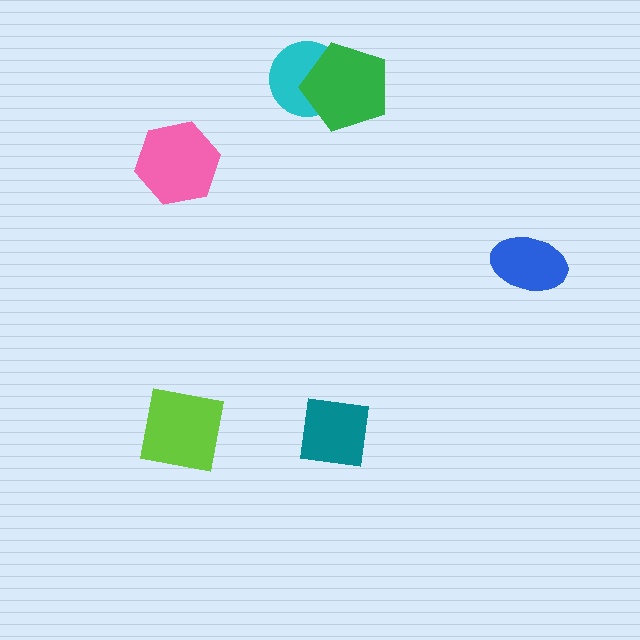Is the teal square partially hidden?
No, no other shape covers it.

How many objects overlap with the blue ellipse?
0 objects overlap with the blue ellipse.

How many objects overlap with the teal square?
0 objects overlap with the teal square.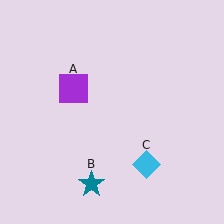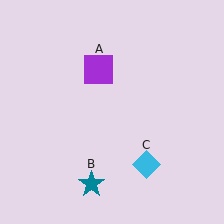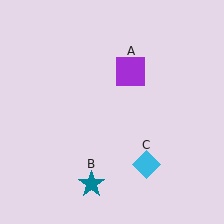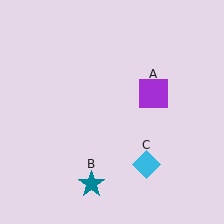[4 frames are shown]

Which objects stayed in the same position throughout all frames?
Teal star (object B) and cyan diamond (object C) remained stationary.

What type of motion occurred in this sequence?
The purple square (object A) rotated clockwise around the center of the scene.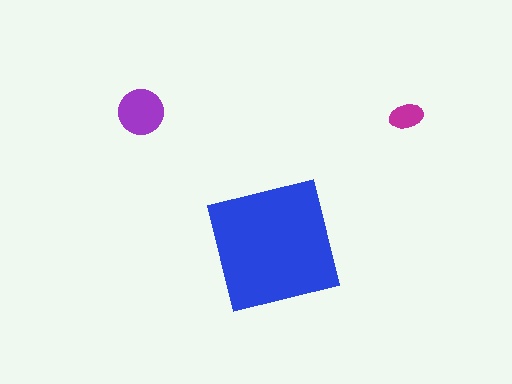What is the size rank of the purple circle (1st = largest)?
2nd.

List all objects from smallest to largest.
The magenta ellipse, the purple circle, the blue square.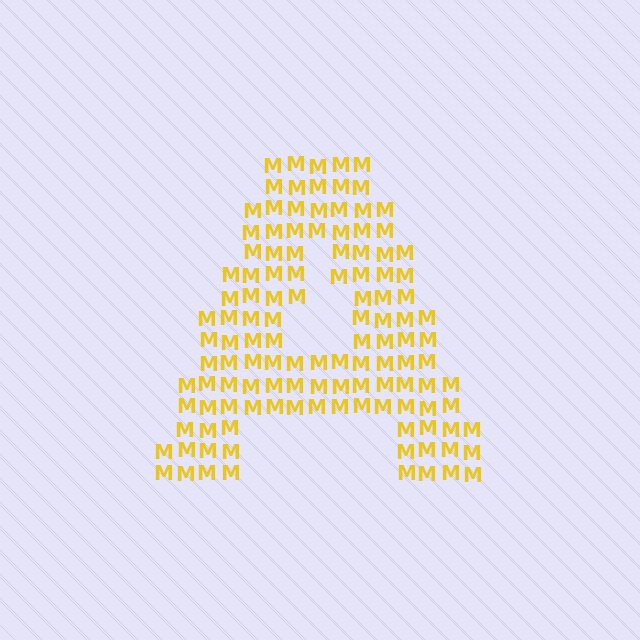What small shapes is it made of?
It is made of small letter M's.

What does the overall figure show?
The overall figure shows the letter A.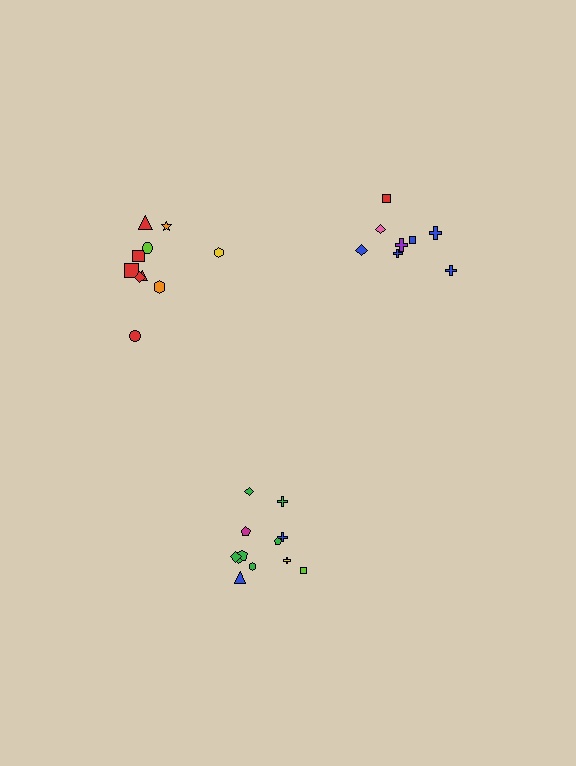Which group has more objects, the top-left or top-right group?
The top-left group.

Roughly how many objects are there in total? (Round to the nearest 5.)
Roughly 30 objects in total.